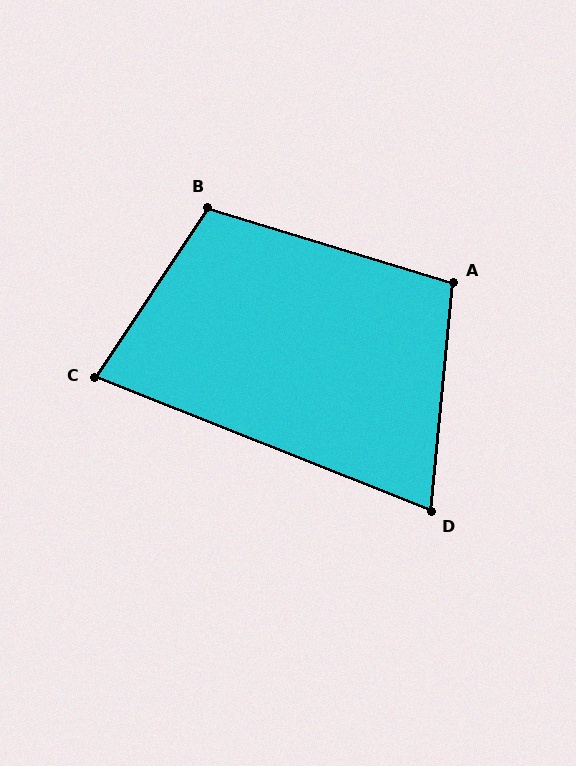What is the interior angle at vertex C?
Approximately 78 degrees (acute).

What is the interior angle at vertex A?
Approximately 102 degrees (obtuse).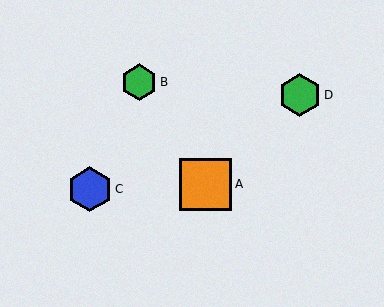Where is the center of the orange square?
The center of the orange square is at (206, 184).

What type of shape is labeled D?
Shape D is a green hexagon.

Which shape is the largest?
The orange square (labeled A) is the largest.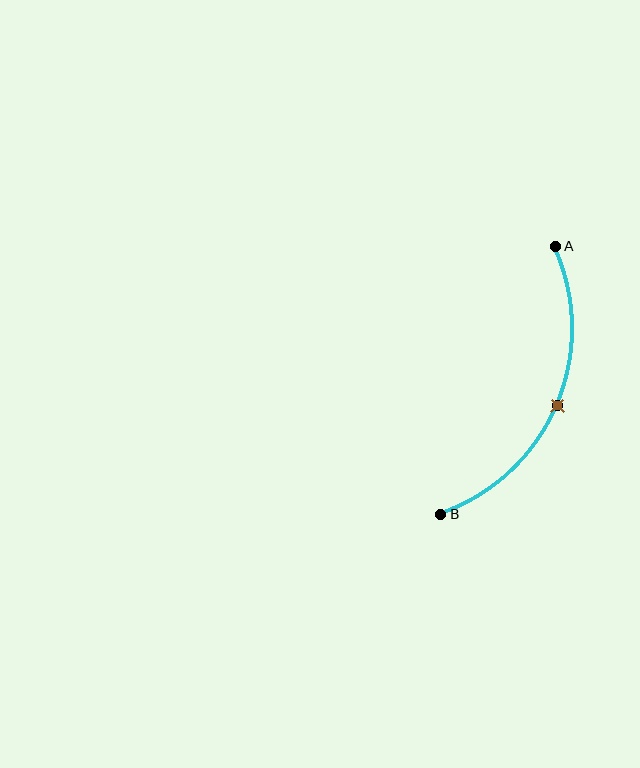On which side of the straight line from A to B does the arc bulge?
The arc bulges to the right of the straight line connecting A and B.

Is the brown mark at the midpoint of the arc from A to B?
Yes. The brown mark lies on the arc at equal arc-length from both A and B — it is the arc midpoint.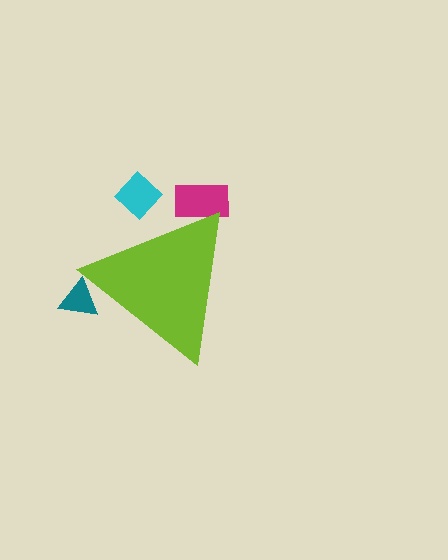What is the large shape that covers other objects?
A lime triangle.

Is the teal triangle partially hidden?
Yes, the teal triangle is partially hidden behind the lime triangle.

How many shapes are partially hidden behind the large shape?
3 shapes are partially hidden.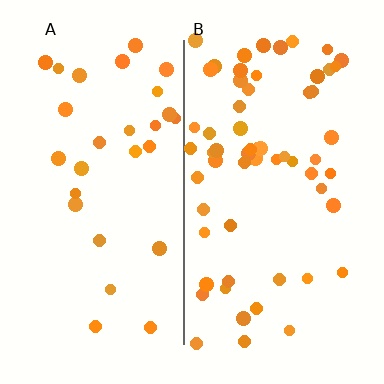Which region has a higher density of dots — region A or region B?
B (the right).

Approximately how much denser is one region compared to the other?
Approximately 2.1× — region B over region A.